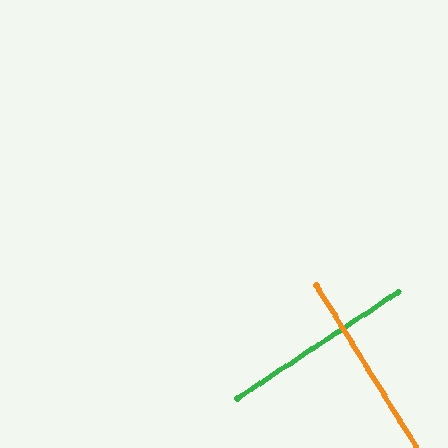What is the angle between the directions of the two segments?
Approximately 88 degrees.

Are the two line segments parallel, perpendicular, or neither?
Perpendicular — they meet at approximately 88°.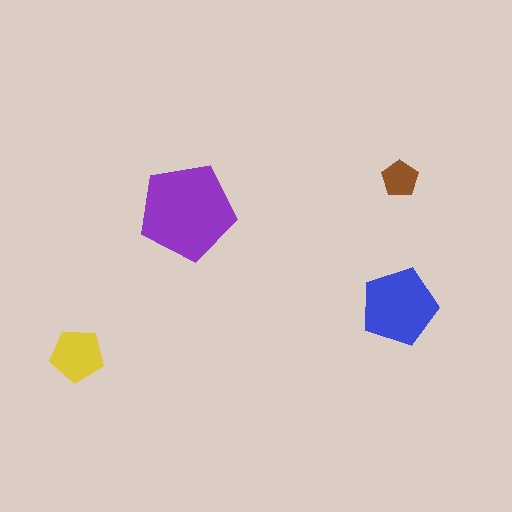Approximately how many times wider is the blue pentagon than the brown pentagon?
About 2 times wider.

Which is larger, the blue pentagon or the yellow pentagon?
The blue one.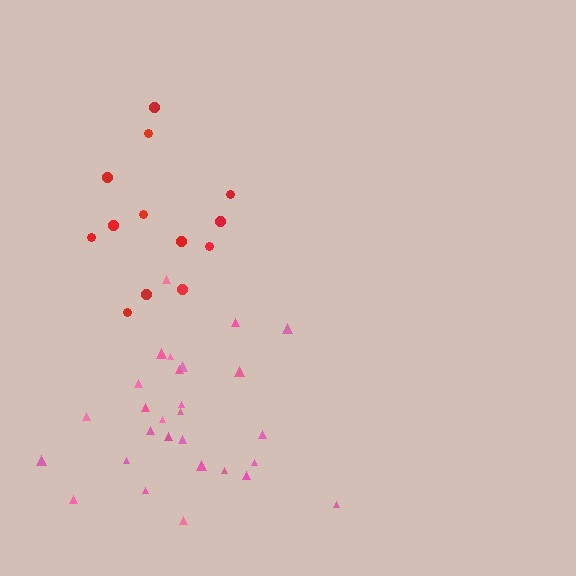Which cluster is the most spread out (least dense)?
Red.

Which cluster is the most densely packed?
Pink.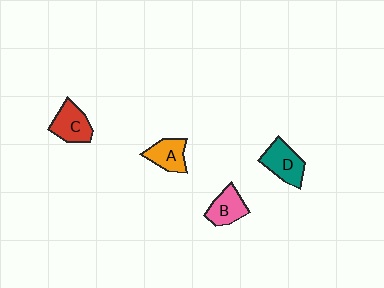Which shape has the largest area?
Shape D (teal).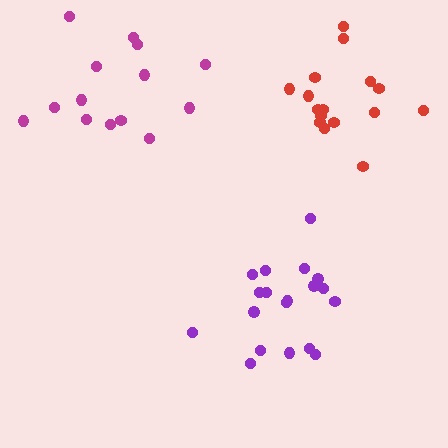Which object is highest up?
The magenta cluster is topmost.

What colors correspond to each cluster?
The clusters are colored: magenta, purple, red.